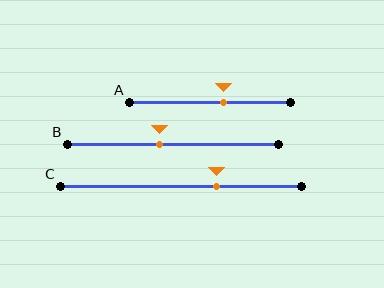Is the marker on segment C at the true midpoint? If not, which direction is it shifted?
No, the marker on segment C is shifted to the right by about 15% of the segment length.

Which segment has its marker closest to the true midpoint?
Segment B has its marker closest to the true midpoint.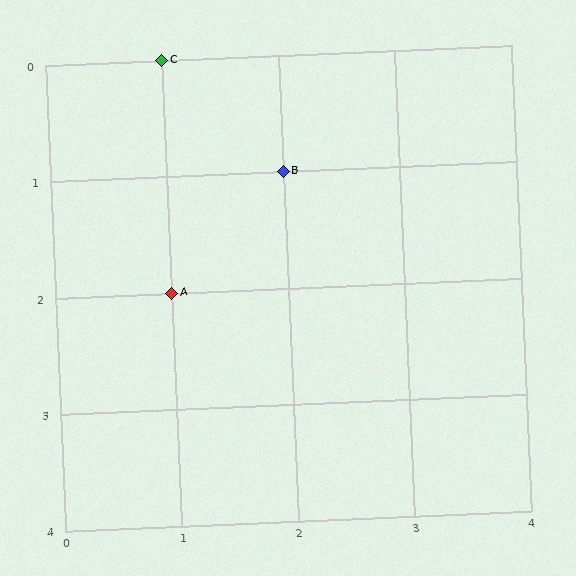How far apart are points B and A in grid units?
Points B and A are 1 column and 1 row apart (about 1.4 grid units diagonally).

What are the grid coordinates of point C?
Point C is at grid coordinates (1, 0).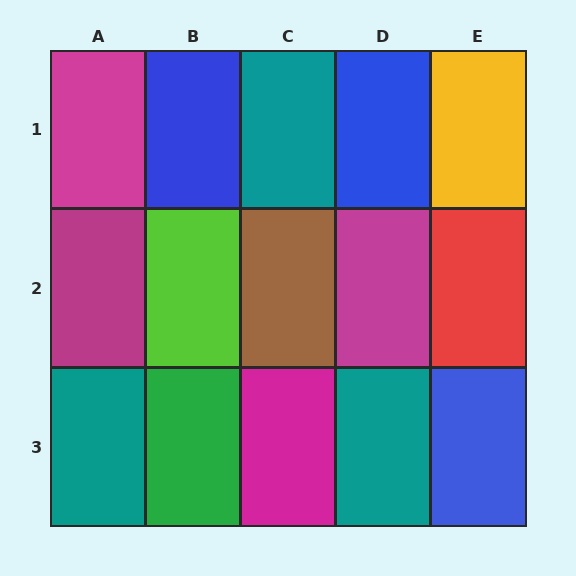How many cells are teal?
3 cells are teal.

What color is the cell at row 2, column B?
Lime.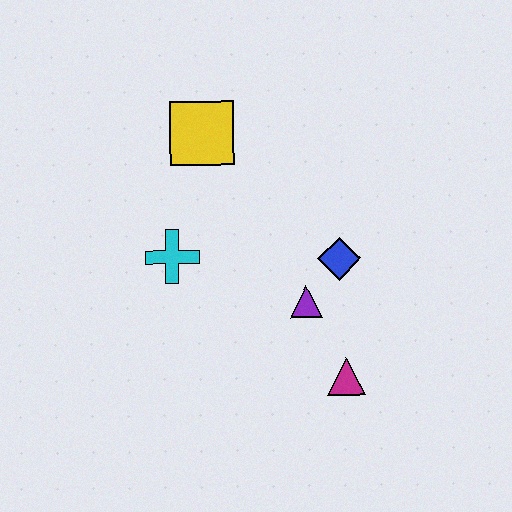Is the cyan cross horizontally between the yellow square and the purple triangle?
No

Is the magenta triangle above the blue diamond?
No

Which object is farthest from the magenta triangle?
The yellow square is farthest from the magenta triangle.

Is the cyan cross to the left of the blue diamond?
Yes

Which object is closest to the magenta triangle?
The purple triangle is closest to the magenta triangle.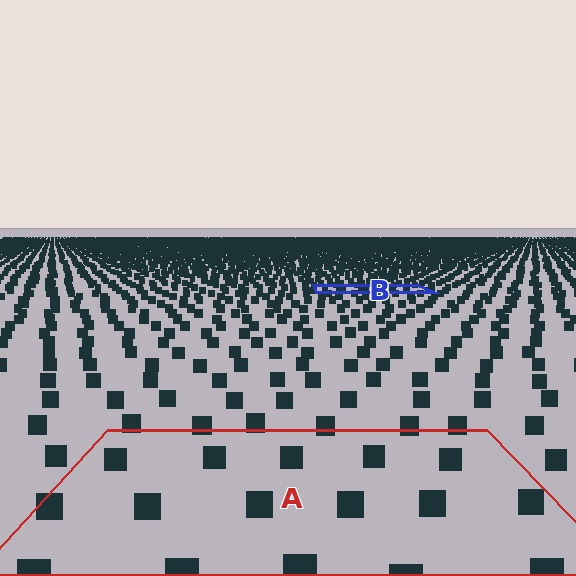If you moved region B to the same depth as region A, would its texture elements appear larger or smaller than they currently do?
They would appear larger. At a closer depth, the same texture elements are projected at a bigger on-screen size.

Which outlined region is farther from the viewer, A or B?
Region B is farther from the viewer — the texture elements inside it appear smaller and more densely packed.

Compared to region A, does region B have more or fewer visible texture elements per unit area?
Region B has more texture elements per unit area — they are packed more densely because it is farther away.